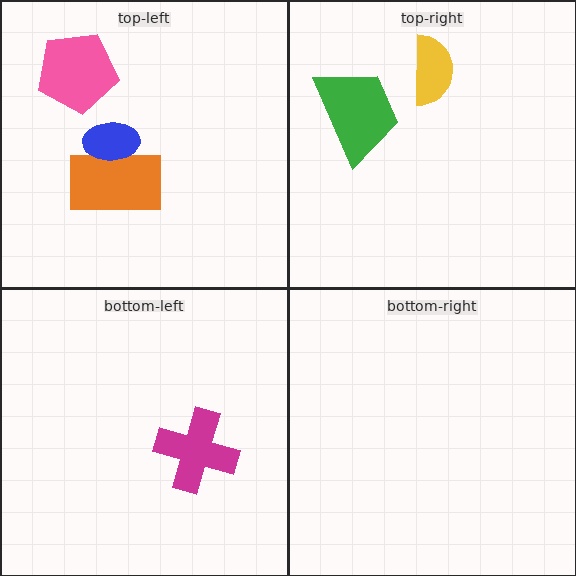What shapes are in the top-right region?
The green trapezoid, the yellow semicircle.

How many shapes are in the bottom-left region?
1.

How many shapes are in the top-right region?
2.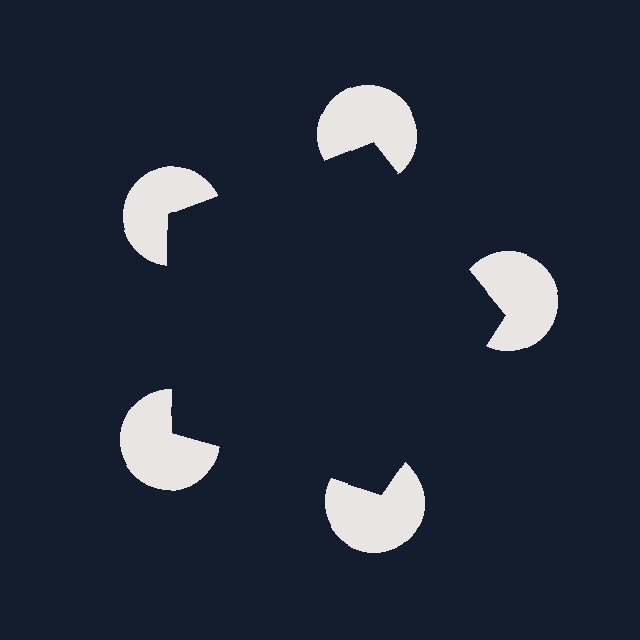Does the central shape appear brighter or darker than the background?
It typically appears slightly darker than the background, even though no actual brightness change is drawn.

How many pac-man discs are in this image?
There are 5 — one at each vertex of the illusory pentagon.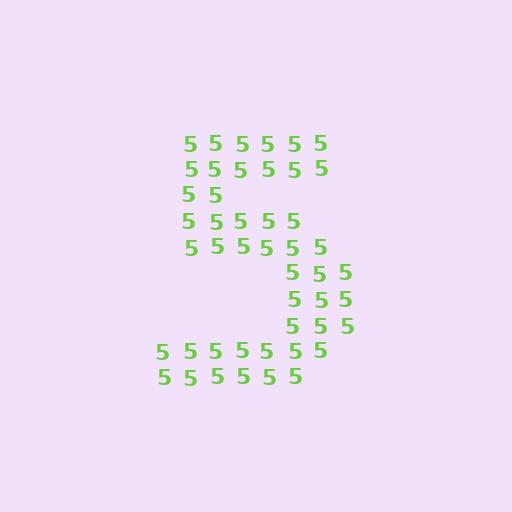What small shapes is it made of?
It is made of small digit 5's.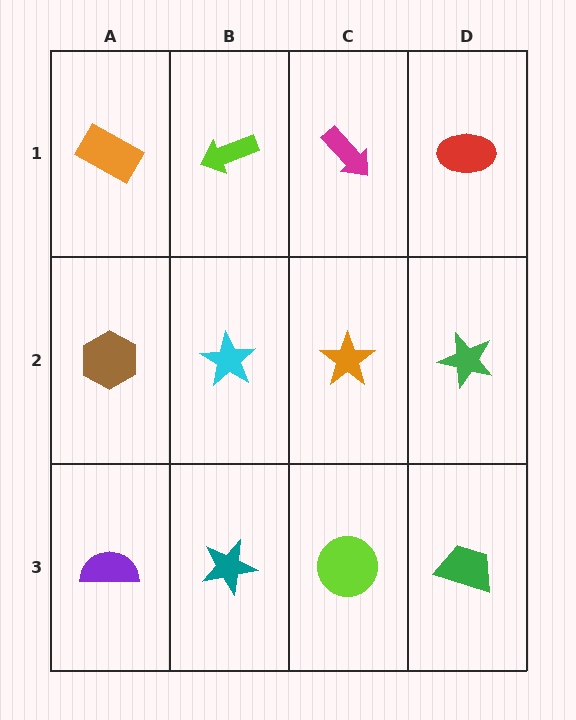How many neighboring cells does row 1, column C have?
3.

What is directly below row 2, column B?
A teal star.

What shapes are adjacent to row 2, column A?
An orange rectangle (row 1, column A), a purple semicircle (row 3, column A), a cyan star (row 2, column B).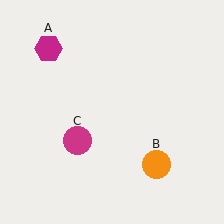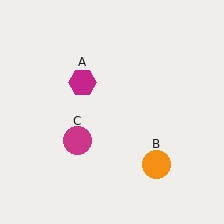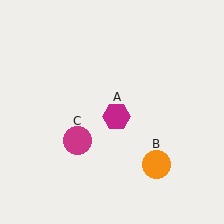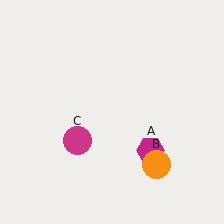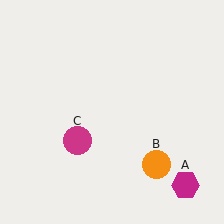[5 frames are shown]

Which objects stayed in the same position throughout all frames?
Orange circle (object B) and magenta circle (object C) remained stationary.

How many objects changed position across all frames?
1 object changed position: magenta hexagon (object A).